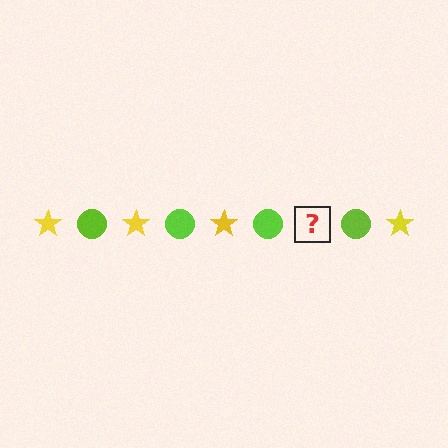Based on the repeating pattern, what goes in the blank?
The blank should be a yellow star.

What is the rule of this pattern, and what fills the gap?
The rule is that the pattern alternates between yellow star and lime circle. The gap should be filled with a yellow star.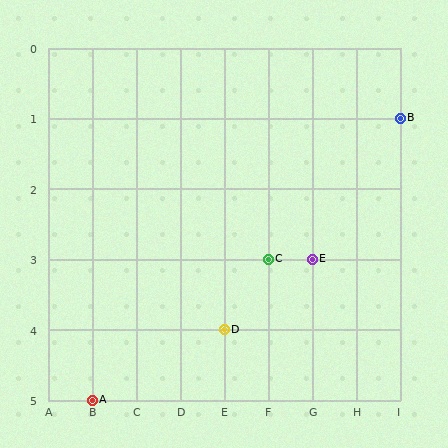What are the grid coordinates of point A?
Point A is at grid coordinates (B, 5).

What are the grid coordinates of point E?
Point E is at grid coordinates (G, 3).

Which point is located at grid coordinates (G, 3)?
Point E is at (G, 3).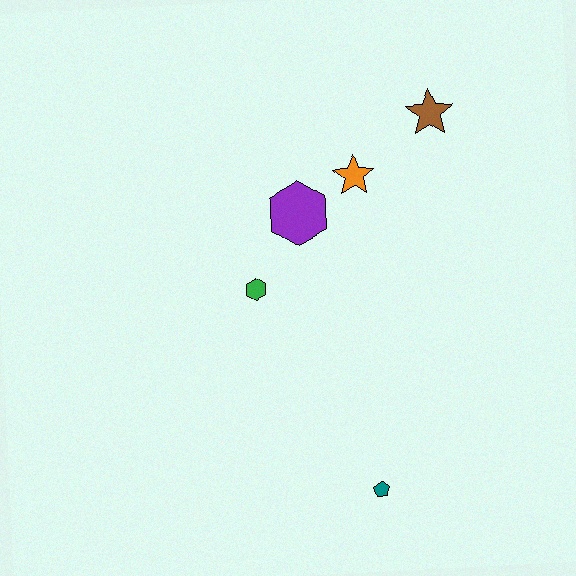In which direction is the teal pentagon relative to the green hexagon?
The teal pentagon is below the green hexagon.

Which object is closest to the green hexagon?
The purple hexagon is closest to the green hexagon.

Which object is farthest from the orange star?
The teal pentagon is farthest from the orange star.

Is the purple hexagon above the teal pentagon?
Yes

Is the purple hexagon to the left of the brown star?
Yes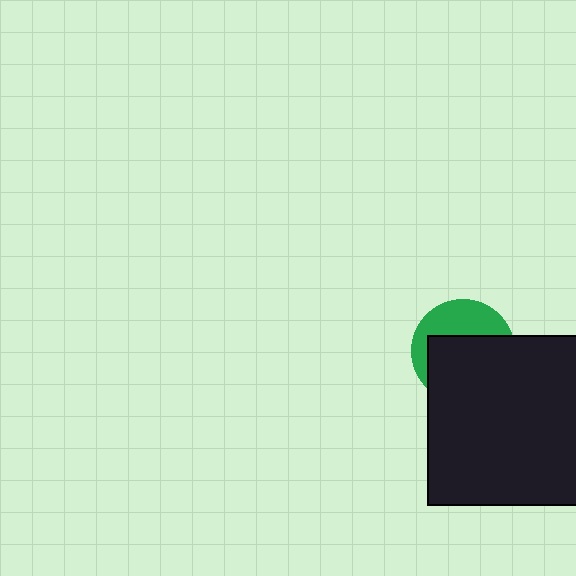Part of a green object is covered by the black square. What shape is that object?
It is a circle.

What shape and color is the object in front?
The object in front is a black square.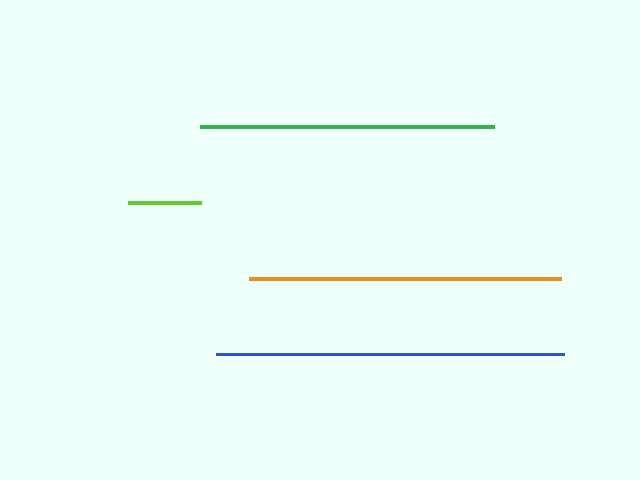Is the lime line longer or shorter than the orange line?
The orange line is longer than the lime line.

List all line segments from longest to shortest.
From longest to shortest: blue, orange, green, lime.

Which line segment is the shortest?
The lime line is the shortest at approximately 73 pixels.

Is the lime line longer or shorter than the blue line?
The blue line is longer than the lime line.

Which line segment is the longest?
The blue line is the longest at approximately 348 pixels.